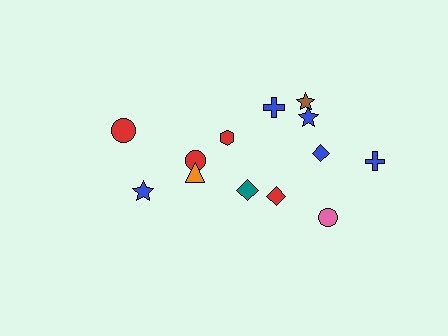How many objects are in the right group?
There are 8 objects.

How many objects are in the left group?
There are 5 objects.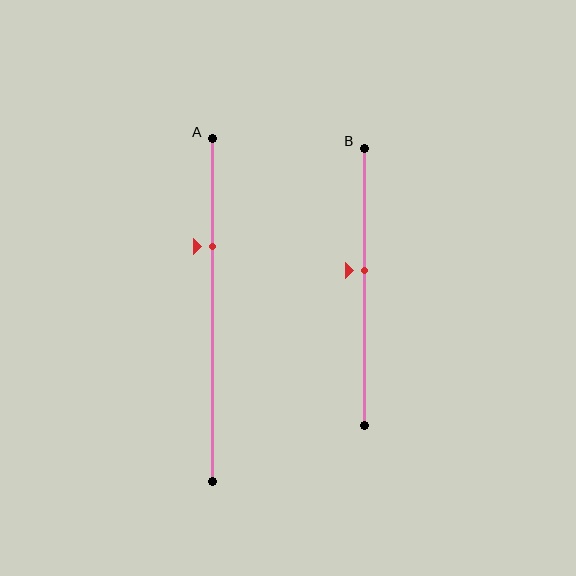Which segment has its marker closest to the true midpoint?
Segment B has its marker closest to the true midpoint.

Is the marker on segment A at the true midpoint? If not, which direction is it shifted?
No, the marker on segment A is shifted upward by about 19% of the segment length.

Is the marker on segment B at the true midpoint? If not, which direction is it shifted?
No, the marker on segment B is shifted upward by about 6% of the segment length.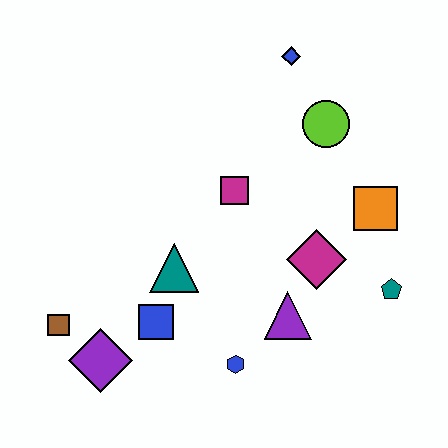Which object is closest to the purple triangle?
The magenta diamond is closest to the purple triangle.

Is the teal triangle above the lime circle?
No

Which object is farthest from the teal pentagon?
The brown square is farthest from the teal pentagon.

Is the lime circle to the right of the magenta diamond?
Yes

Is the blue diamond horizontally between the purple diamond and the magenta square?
No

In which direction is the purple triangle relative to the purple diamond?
The purple triangle is to the right of the purple diamond.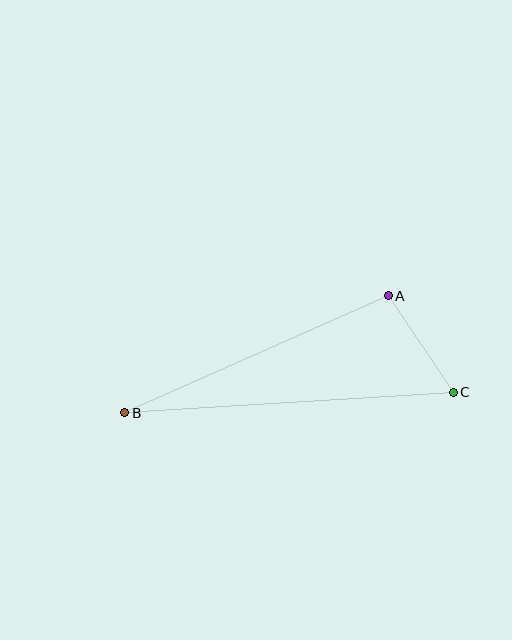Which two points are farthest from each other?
Points B and C are farthest from each other.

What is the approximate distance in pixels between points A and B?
The distance between A and B is approximately 288 pixels.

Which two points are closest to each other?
Points A and C are closest to each other.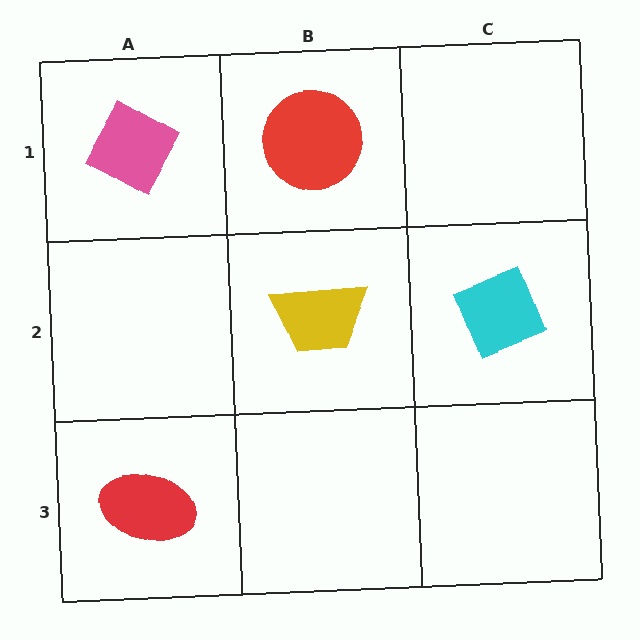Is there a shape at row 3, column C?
No, that cell is empty.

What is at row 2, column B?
A yellow trapezoid.